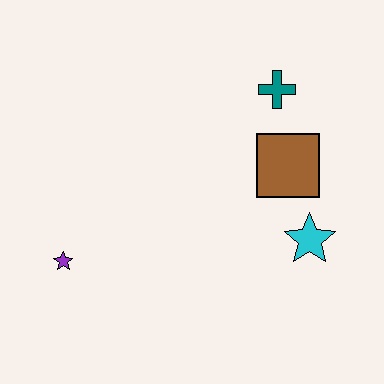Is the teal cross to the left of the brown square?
Yes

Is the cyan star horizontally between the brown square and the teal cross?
No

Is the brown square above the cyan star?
Yes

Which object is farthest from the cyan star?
The purple star is farthest from the cyan star.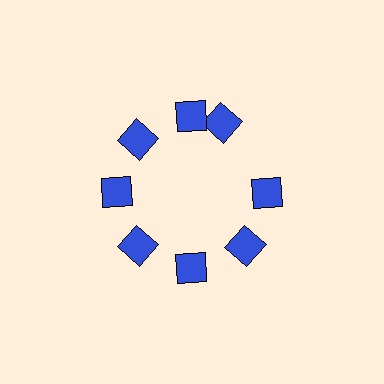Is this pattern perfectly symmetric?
No. The 8 blue diamonds are arranged in a ring, but one element near the 2 o'clock position is rotated out of alignment along the ring, breaking the 8-fold rotational symmetry.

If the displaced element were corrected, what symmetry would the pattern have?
It would have 8-fold rotational symmetry — the pattern would map onto itself every 45 degrees.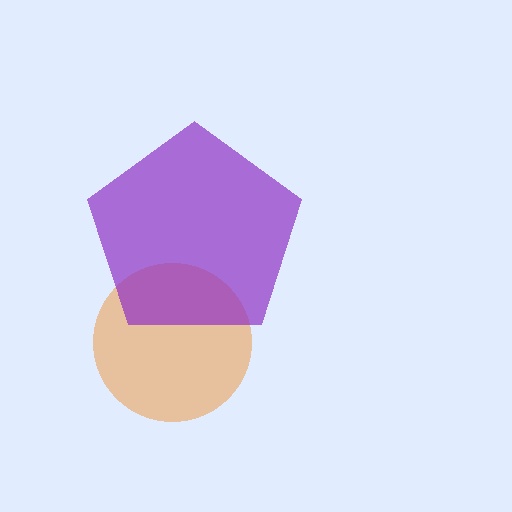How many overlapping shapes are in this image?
There are 2 overlapping shapes in the image.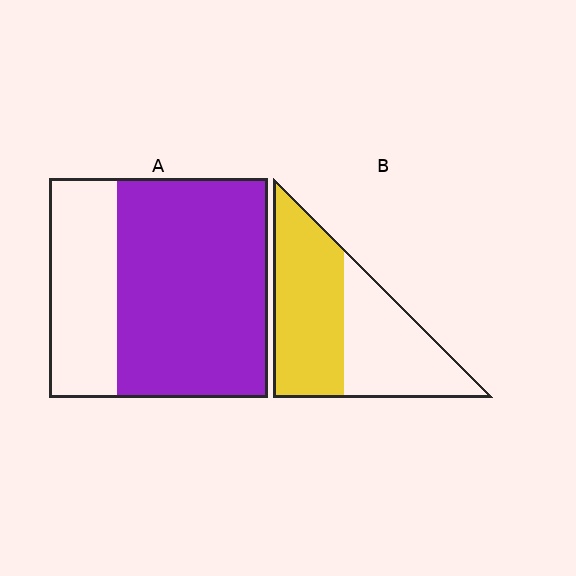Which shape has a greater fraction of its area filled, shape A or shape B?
Shape A.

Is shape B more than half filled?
Yes.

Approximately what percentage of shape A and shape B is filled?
A is approximately 70% and B is approximately 55%.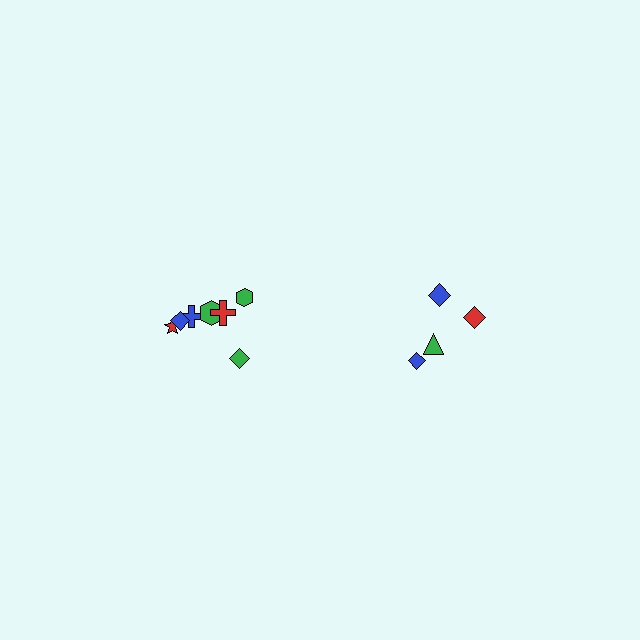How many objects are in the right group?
There are 4 objects.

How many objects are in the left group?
There are 7 objects.